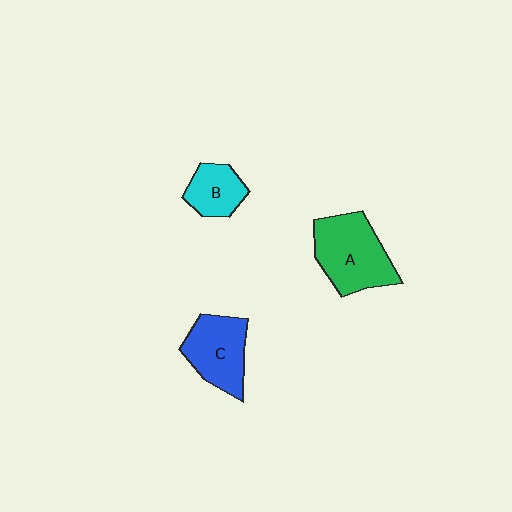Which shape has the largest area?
Shape A (green).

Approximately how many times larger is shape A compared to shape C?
Approximately 1.2 times.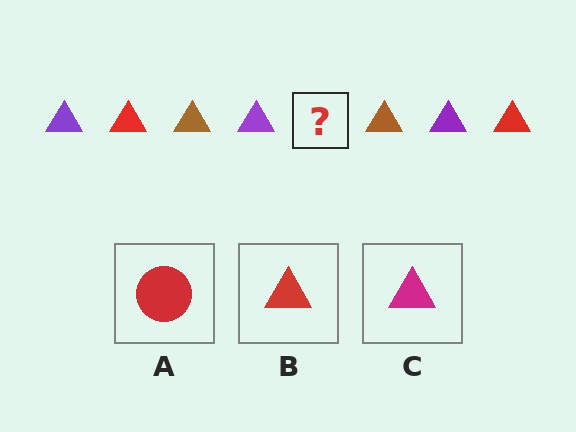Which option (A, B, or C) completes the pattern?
B.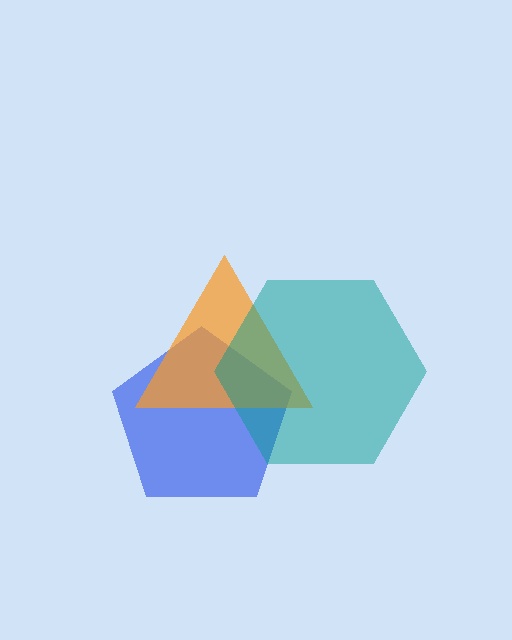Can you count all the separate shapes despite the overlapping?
Yes, there are 3 separate shapes.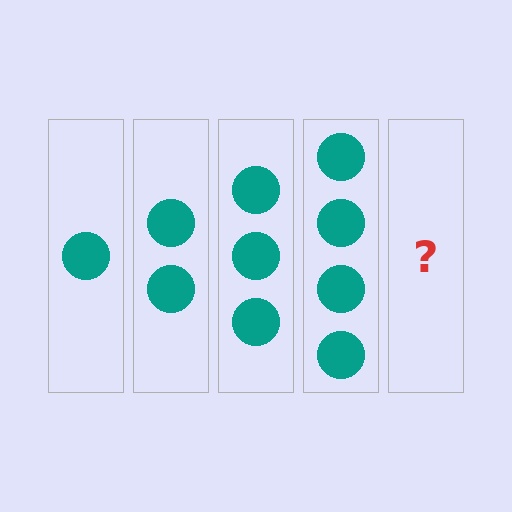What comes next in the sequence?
The next element should be 5 circles.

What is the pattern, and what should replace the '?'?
The pattern is that each step adds one more circle. The '?' should be 5 circles.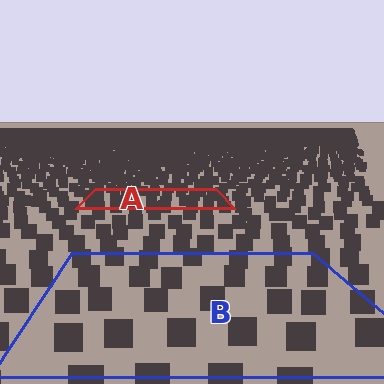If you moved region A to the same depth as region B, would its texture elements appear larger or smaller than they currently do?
They would appear larger. At a closer depth, the same texture elements are projected at a bigger on-screen size.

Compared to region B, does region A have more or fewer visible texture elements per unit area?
Region A has more texture elements per unit area — they are packed more densely because it is farther away.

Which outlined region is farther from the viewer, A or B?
Region A is farther from the viewer — the texture elements inside it appear smaller and more densely packed.